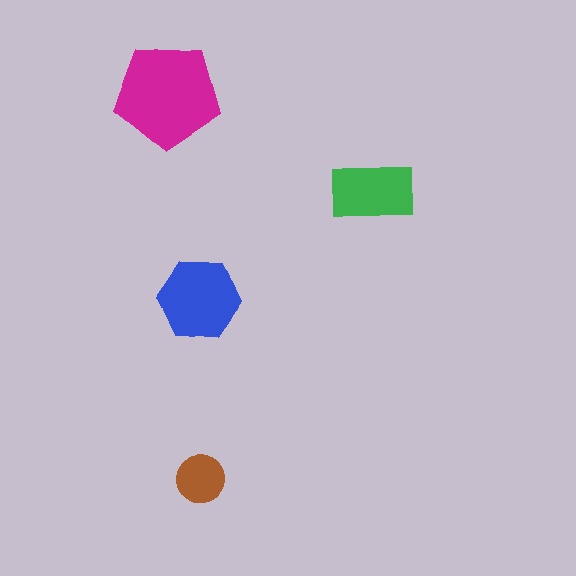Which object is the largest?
The magenta pentagon.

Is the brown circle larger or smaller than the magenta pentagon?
Smaller.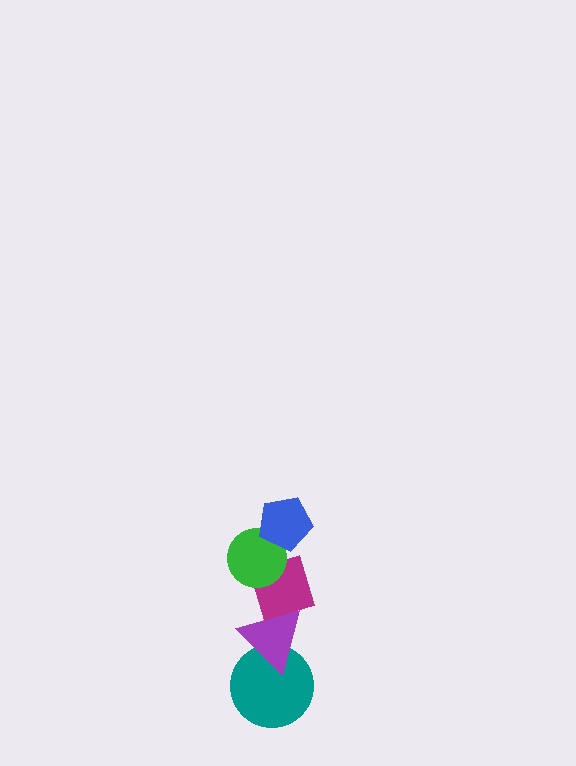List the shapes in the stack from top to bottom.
From top to bottom: the blue pentagon, the green circle, the magenta diamond, the purple triangle, the teal circle.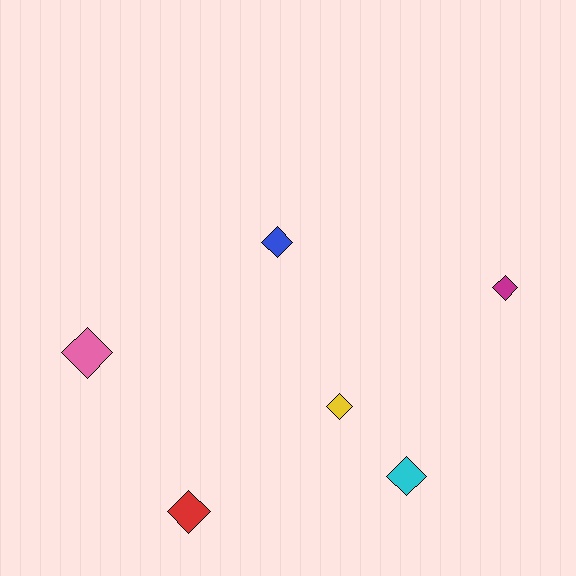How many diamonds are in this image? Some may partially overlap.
There are 6 diamonds.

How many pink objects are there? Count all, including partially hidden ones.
There is 1 pink object.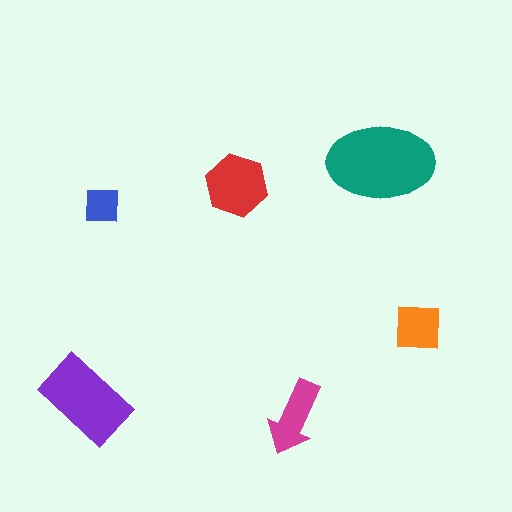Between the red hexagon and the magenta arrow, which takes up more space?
The red hexagon.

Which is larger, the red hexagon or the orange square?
The red hexagon.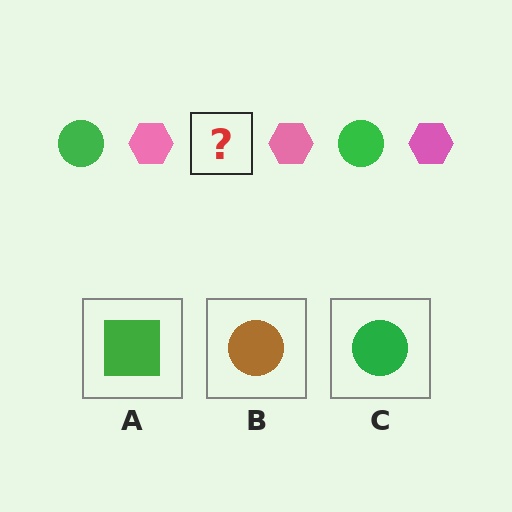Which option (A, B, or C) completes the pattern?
C.